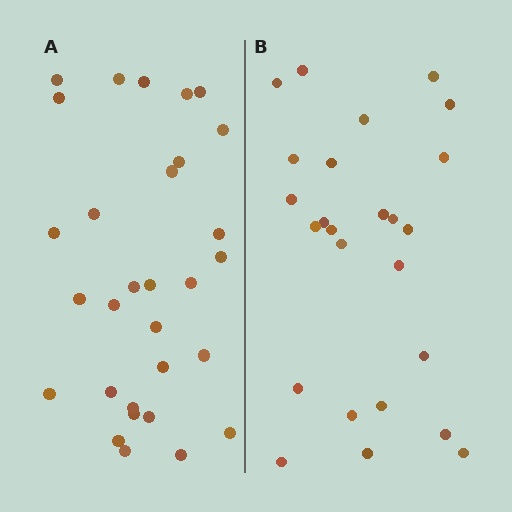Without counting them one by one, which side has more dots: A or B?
Region A (the left region) has more dots.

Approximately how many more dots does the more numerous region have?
Region A has about 5 more dots than region B.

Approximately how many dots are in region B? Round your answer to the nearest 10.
About 20 dots. (The exact count is 25, which rounds to 20.)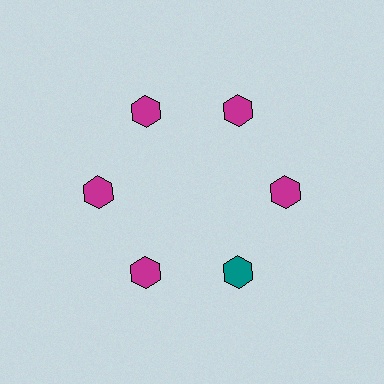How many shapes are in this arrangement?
There are 6 shapes arranged in a ring pattern.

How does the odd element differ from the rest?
It has a different color: teal instead of magenta.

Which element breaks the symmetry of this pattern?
The teal hexagon at roughly the 5 o'clock position breaks the symmetry. All other shapes are magenta hexagons.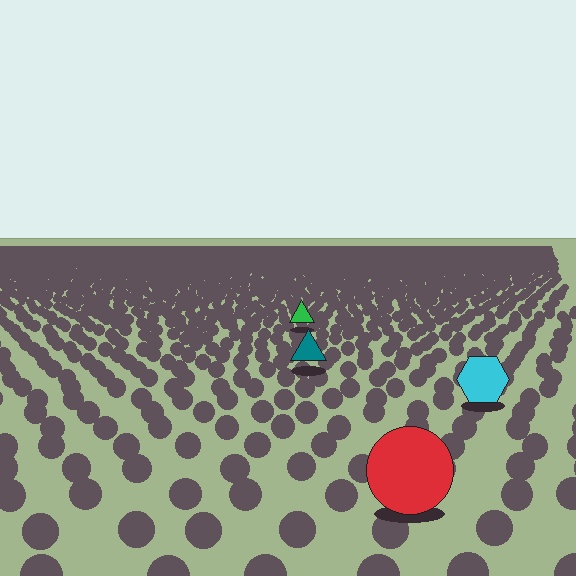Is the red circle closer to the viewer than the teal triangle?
Yes. The red circle is closer — you can tell from the texture gradient: the ground texture is coarser near it.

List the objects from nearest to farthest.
From nearest to farthest: the red circle, the cyan hexagon, the teal triangle, the green triangle.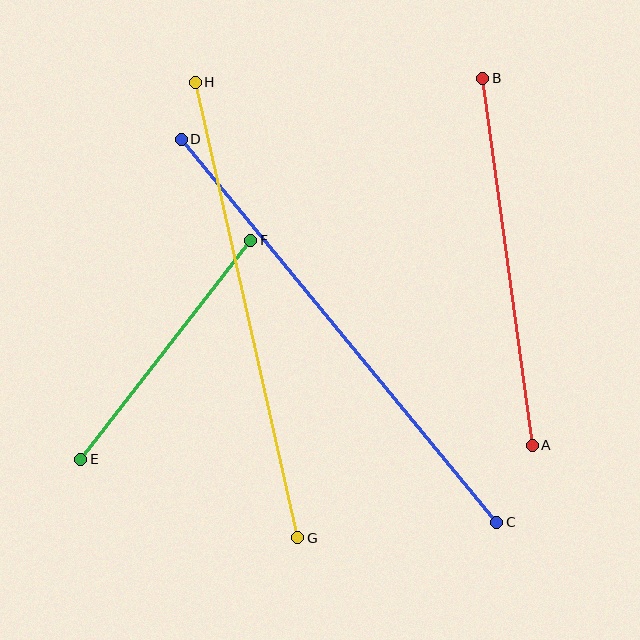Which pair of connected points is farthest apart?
Points C and D are farthest apart.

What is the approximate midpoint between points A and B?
The midpoint is at approximately (508, 262) pixels.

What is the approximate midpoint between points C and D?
The midpoint is at approximately (339, 331) pixels.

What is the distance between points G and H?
The distance is approximately 467 pixels.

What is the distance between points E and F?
The distance is approximately 277 pixels.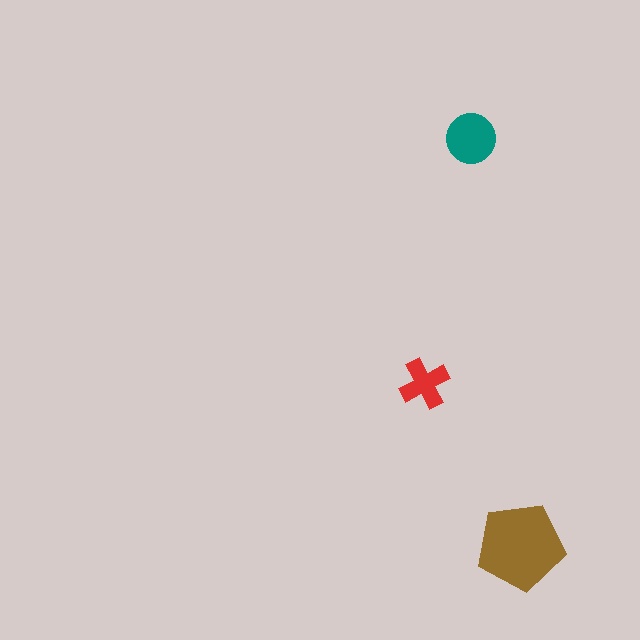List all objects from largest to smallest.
The brown pentagon, the teal circle, the red cross.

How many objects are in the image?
There are 3 objects in the image.